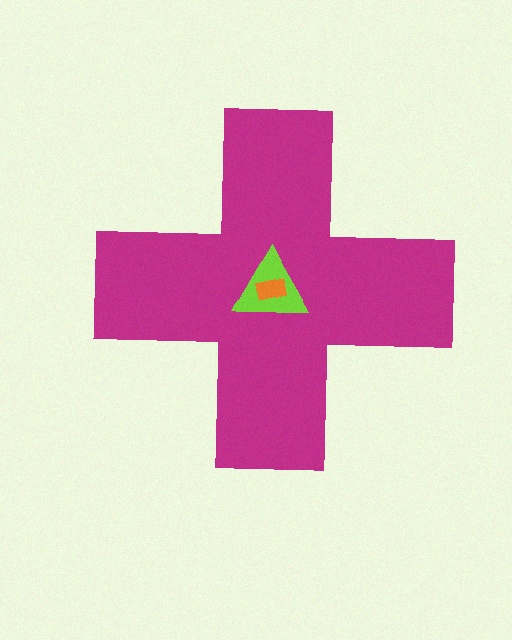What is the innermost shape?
The orange rectangle.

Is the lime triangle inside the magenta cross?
Yes.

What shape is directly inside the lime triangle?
The orange rectangle.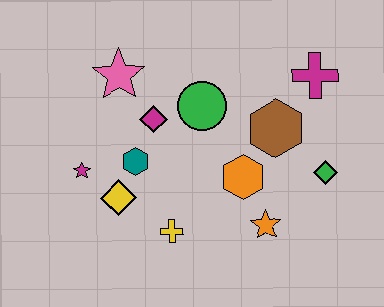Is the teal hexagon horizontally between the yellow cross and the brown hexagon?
No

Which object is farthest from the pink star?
The green diamond is farthest from the pink star.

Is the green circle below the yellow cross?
No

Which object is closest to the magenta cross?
The brown hexagon is closest to the magenta cross.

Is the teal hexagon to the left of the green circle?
Yes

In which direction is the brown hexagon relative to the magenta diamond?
The brown hexagon is to the right of the magenta diamond.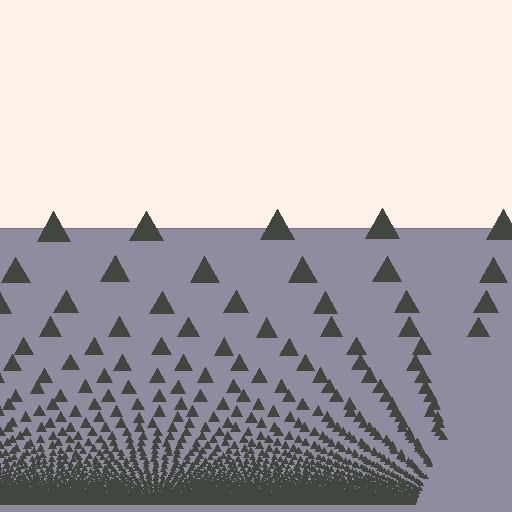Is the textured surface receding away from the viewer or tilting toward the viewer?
The surface appears to tilt toward the viewer. Texture elements get larger and sparser toward the top.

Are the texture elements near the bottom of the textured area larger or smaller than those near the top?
Smaller. The gradient is inverted — elements near the bottom are smaller and denser.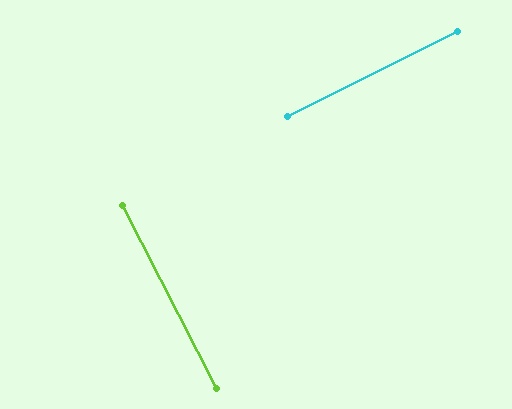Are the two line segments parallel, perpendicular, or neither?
Perpendicular — they meet at approximately 89°.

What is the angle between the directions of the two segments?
Approximately 89 degrees.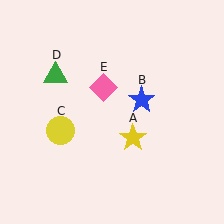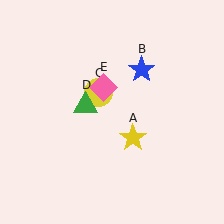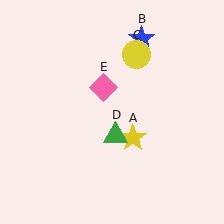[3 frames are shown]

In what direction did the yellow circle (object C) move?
The yellow circle (object C) moved up and to the right.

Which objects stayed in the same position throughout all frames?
Yellow star (object A) and pink diamond (object E) remained stationary.